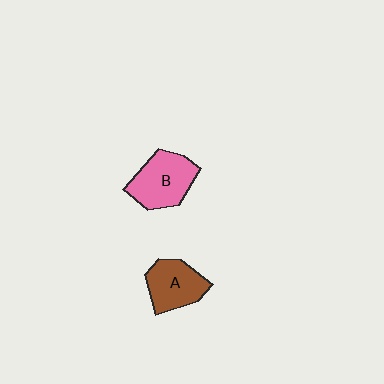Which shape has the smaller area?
Shape A (brown).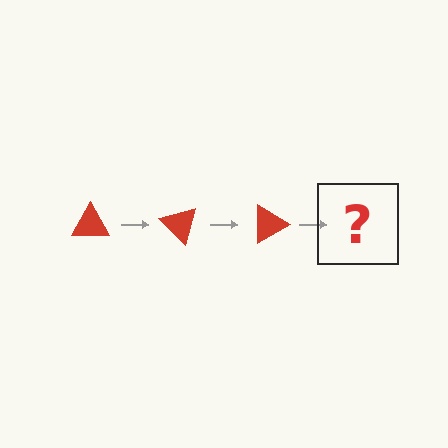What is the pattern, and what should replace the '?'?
The pattern is that the triangle rotates 45 degrees each step. The '?' should be a red triangle rotated 135 degrees.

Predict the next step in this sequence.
The next step is a red triangle rotated 135 degrees.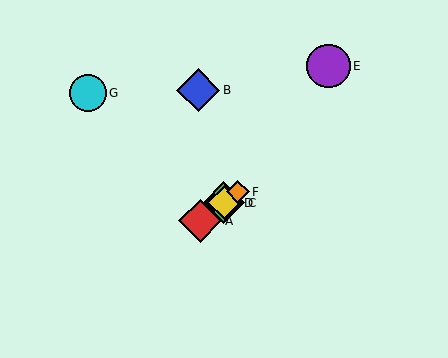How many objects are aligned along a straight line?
4 objects (A, C, D, F) are aligned along a straight line.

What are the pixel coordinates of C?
Object C is at (224, 203).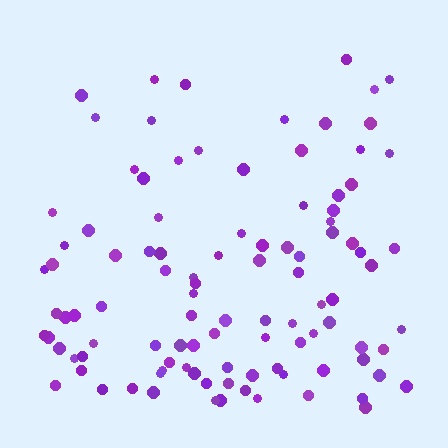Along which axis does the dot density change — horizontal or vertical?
Vertical.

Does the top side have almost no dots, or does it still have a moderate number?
Still a moderate number, just noticeably fewer than the bottom.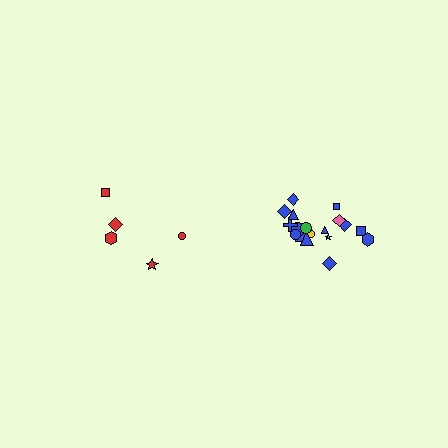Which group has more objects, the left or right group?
The right group.